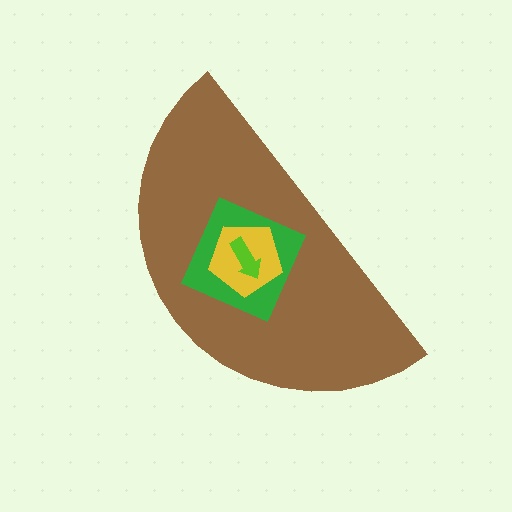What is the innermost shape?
The lime arrow.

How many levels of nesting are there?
4.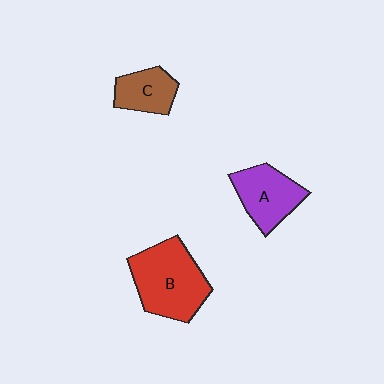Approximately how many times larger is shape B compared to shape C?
Approximately 1.9 times.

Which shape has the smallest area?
Shape C (brown).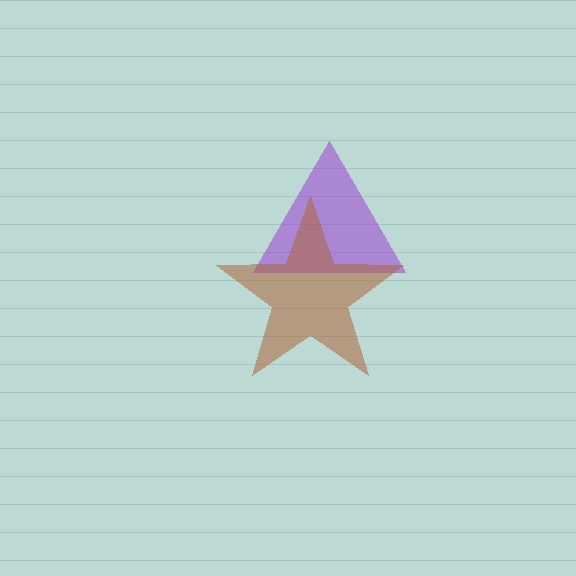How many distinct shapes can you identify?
There are 2 distinct shapes: a purple triangle, a brown star.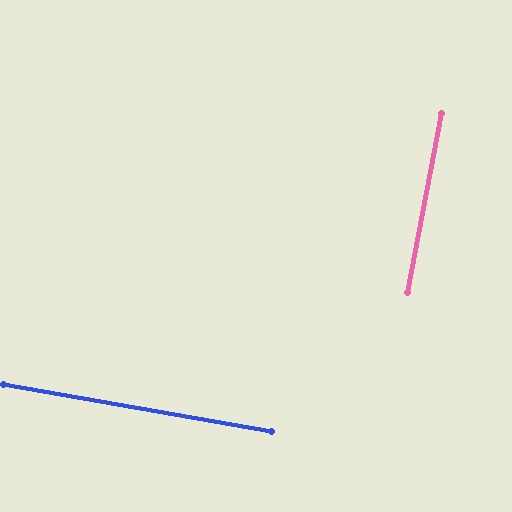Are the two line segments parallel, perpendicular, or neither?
Perpendicular — they meet at approximately 89°.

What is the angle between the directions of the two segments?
Approximately 89 degrees.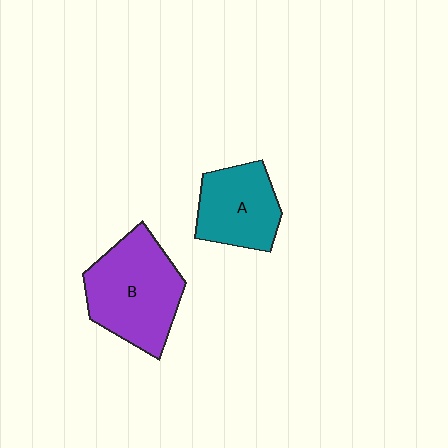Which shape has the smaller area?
Shape A (teal).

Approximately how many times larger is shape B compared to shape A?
Approximately 1.4 times.